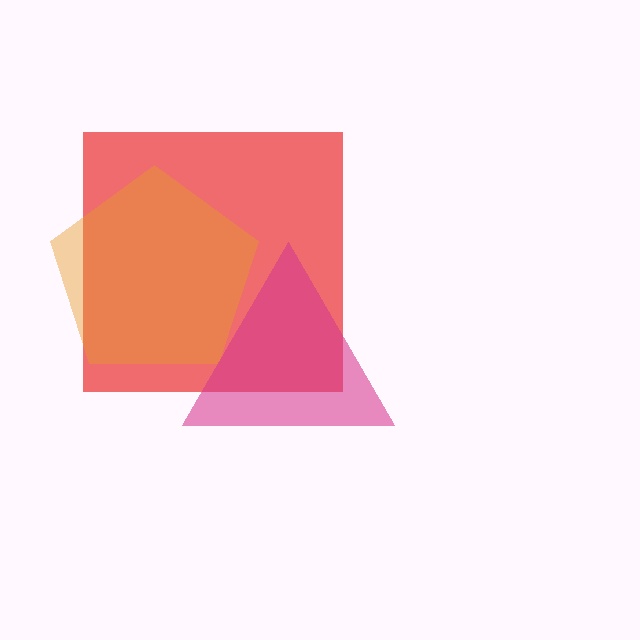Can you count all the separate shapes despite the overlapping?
Yes, there are 3 separate shapes.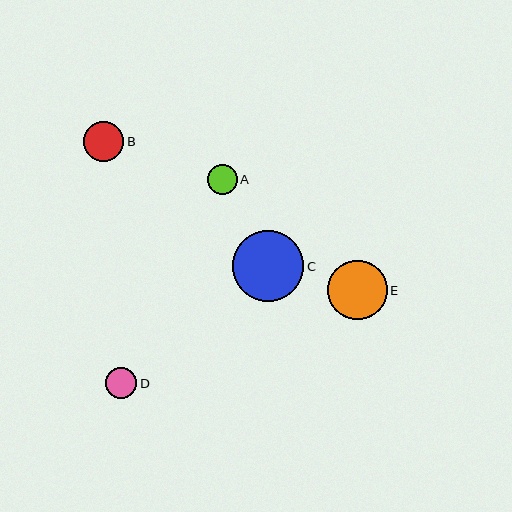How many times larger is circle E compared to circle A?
Circle E is approximately 2.0 times the size of circle A.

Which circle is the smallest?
Circle A is the smallest with a size of approximately 30 pixels.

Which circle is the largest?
Circle C is the largest with a size of approximately 71 pixels.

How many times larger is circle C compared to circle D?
Circle C is approximately 2.3 times the size of circle D.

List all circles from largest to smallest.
From largest to smallest: C, E, B, D, A.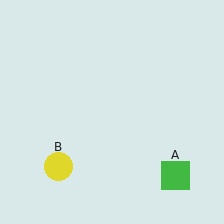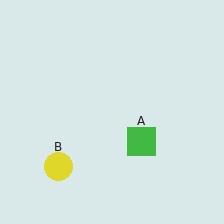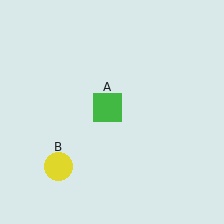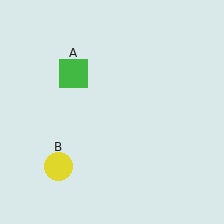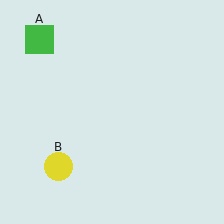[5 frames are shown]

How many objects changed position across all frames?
1 object changed position: green square (object A).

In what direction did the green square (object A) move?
The green square (object A) moved up and to the left.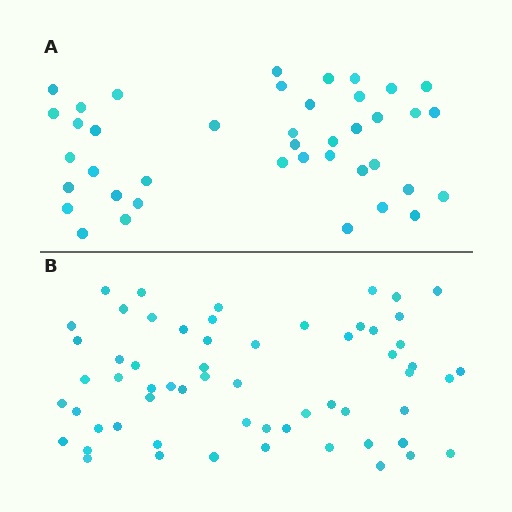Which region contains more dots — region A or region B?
Region B (the bottom region) has more dots.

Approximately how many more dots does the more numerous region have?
Region B has approximately 20 more dots than region A.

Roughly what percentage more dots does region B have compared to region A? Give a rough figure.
About 45% more.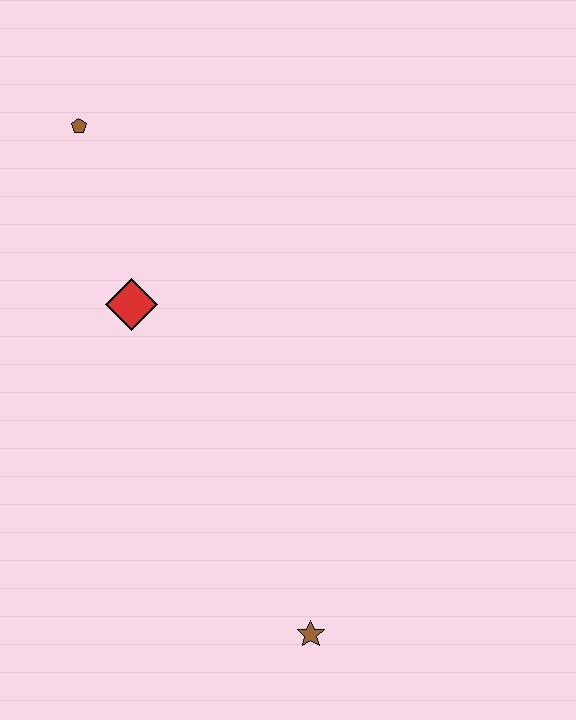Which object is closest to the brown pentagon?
The red diamond is closest to the brown pentagon.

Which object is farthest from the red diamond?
The brown star is farthest from the red diamond.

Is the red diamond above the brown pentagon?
No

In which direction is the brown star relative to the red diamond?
The brown star is below the red diamond.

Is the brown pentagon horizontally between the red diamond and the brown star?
No